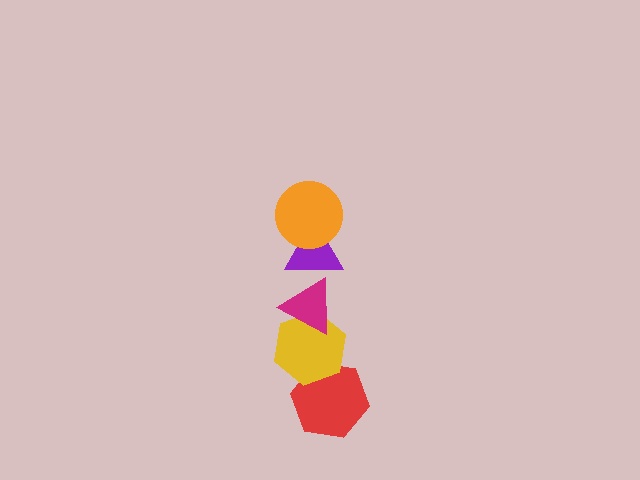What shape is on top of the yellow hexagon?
The magenta triangle is on top of the yellow hexagon.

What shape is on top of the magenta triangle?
The purple triangle is on top of the magenta triangle.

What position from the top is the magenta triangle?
The magenta triangle is 3rd from the top.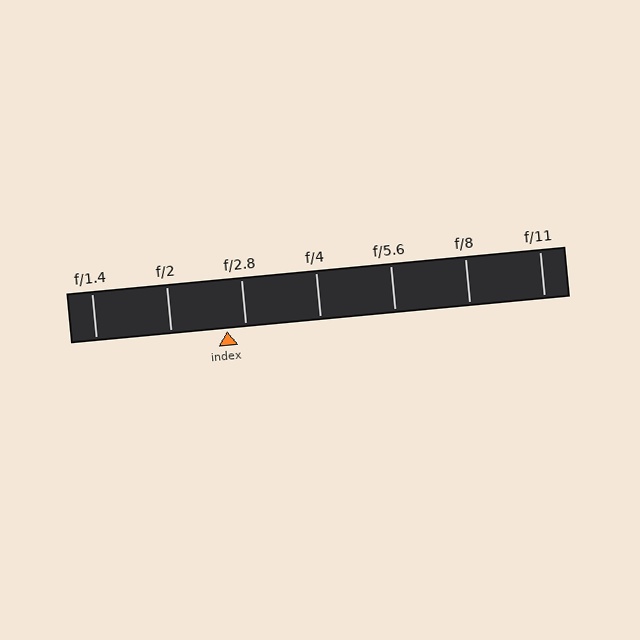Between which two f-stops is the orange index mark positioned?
The index mark is between f/2 and f/2.8.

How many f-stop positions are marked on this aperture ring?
There are 7 f-stop positions marked.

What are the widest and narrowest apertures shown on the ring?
The widest aperture shown is f/1.4 and the narrowest is f/11.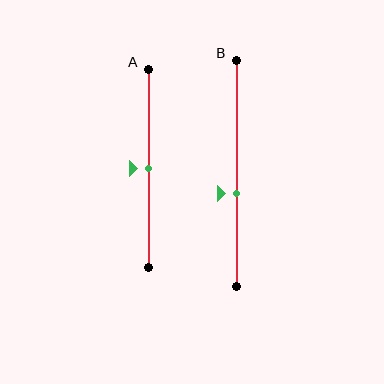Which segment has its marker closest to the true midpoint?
Segment A has its marker closest to the true midpoint.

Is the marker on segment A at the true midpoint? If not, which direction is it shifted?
Yes, the marker on segment A is at the true midpoint.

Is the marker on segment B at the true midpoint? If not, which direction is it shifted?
No, the marker on segment B is shifted downward by about 9% of the segment length.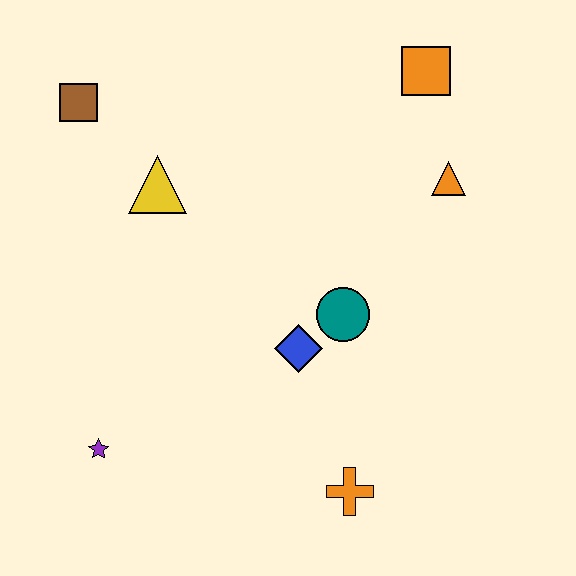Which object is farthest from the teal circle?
The brown square is farthest from the teal circle.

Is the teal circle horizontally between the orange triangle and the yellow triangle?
Yes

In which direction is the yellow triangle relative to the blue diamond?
The yellow triangle is above the blue diamond.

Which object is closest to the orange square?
The orange triangle is closest to the orange square.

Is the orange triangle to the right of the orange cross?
Yes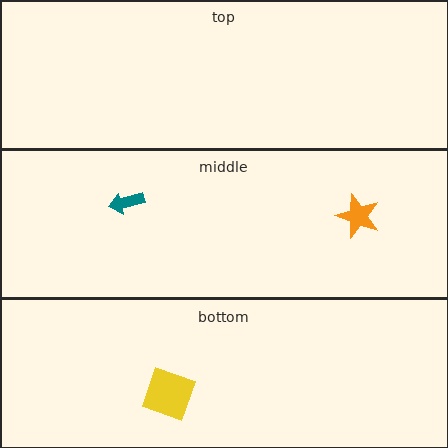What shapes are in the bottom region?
The yellow square.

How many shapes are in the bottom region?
1.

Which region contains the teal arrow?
The middle region.